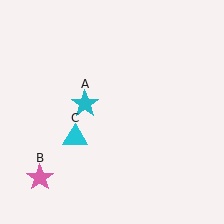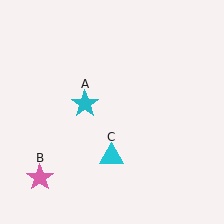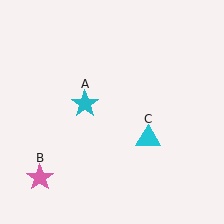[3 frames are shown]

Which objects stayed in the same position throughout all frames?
Cyan star (object A) and pink star (object B) remained stationary.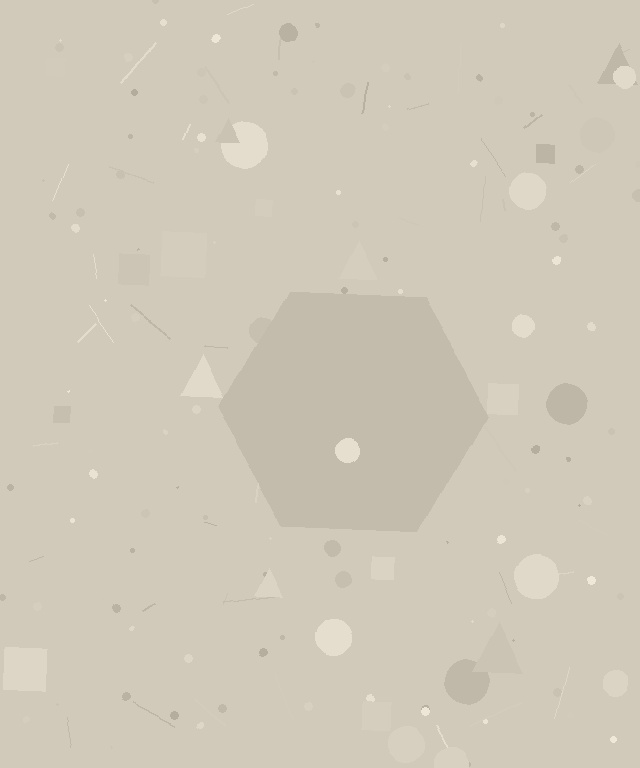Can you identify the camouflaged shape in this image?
The camouflaged shape is a hexagon.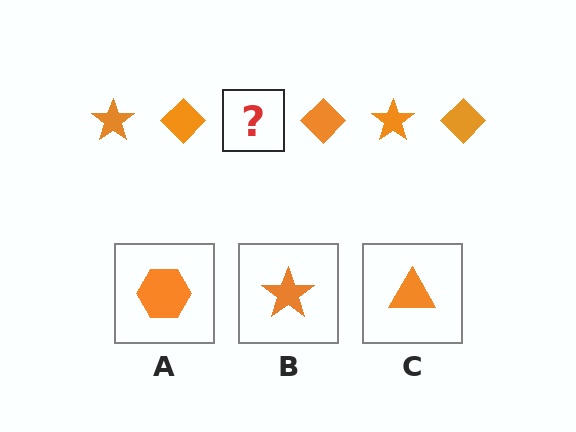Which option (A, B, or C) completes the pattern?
B.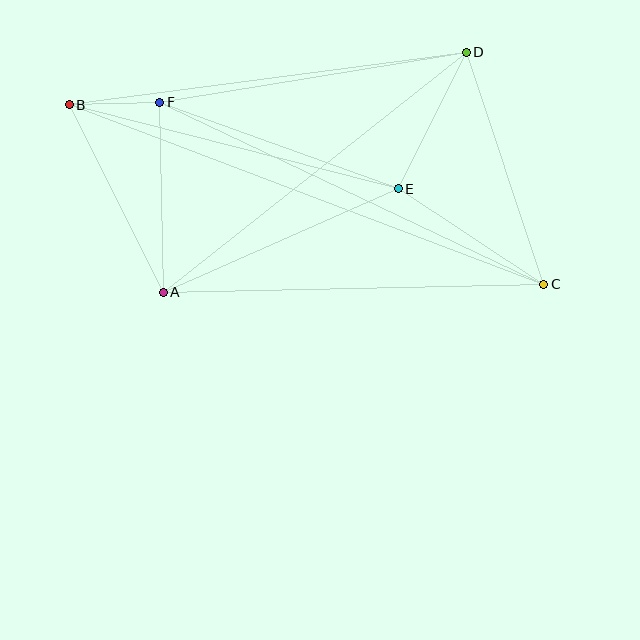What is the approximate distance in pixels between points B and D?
The distance between B and D is approximately 401 pixels.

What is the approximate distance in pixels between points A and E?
The distance between A and E is approximately 257 pixels.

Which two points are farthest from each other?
Points B and C are farthest from each other.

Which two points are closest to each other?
Points B and F are closest to each other.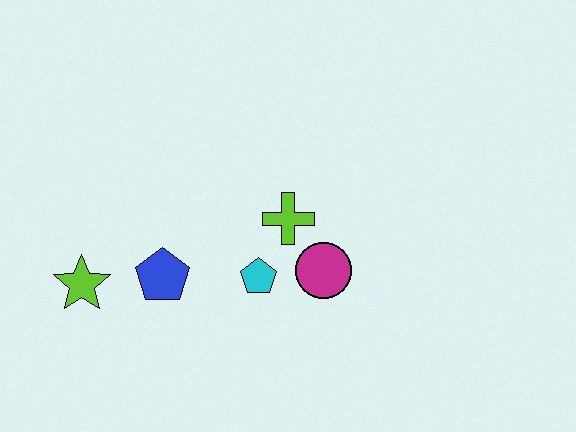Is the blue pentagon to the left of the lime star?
No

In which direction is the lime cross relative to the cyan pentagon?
The lime cross is above the cyan pentagon.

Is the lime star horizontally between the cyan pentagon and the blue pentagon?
No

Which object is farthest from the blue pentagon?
The magenta circle is farthest from the blue pentagon.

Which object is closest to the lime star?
The blue pentagon is closest to the lime star.